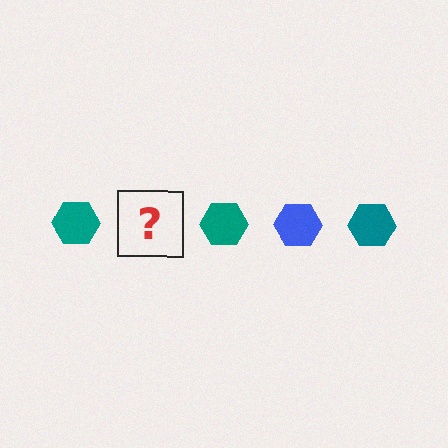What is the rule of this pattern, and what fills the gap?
The rule is that the pattern cycles through teal, blue hexagons. The gap should be filled with a blue hexagon.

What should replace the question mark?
The question mark should be replaced with a blue hexagon.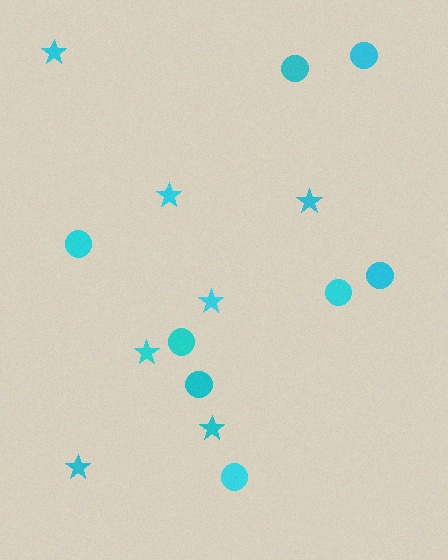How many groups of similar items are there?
There are 2 groups: one group of circles (8) and one group of stars (7).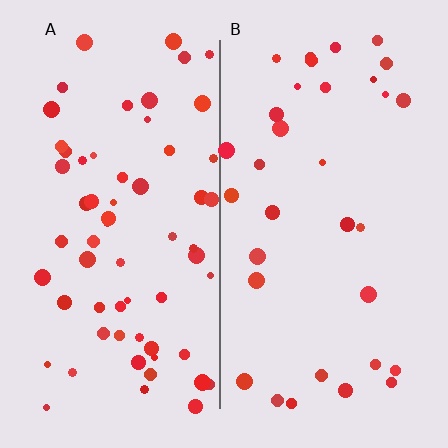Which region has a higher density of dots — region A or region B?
A (the left).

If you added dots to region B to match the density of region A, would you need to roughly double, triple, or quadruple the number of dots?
Approximately double.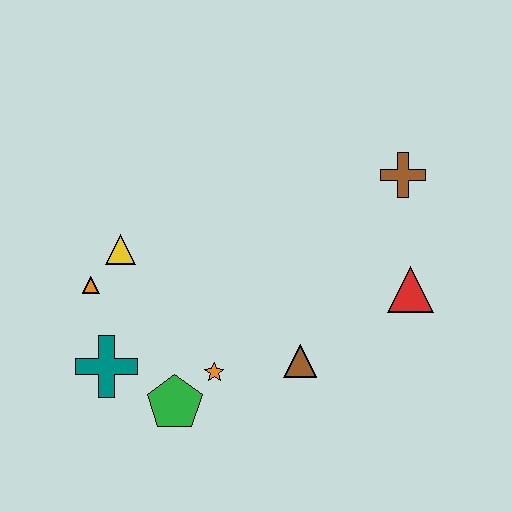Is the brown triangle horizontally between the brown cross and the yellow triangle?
Yes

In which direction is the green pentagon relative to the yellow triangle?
The green pentagon is below the yellow triangle.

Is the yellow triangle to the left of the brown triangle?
Yes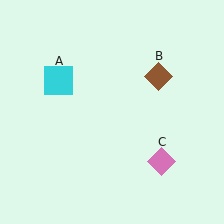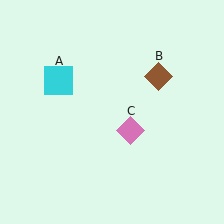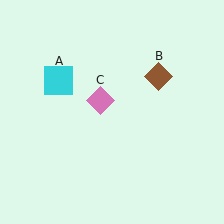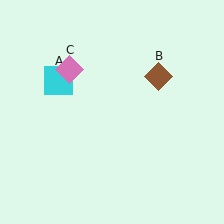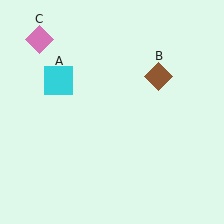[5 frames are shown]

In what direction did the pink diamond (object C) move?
The pink diamond (object C) moved up and to the left.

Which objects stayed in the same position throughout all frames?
Cyan square (object A) and brown diamond (object B) remained stationary.